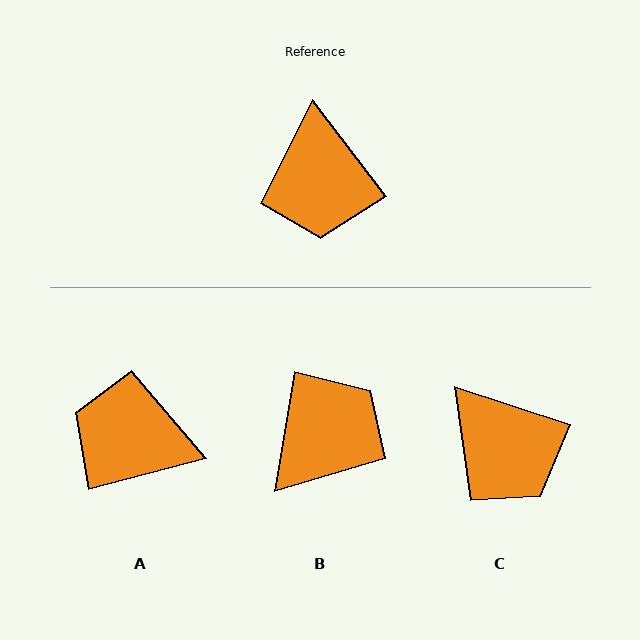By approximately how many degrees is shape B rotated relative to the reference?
Approximately 133 degrees counter-clockwise.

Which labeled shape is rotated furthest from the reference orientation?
B, about 133 degrees away.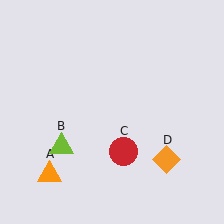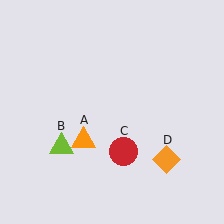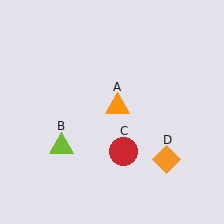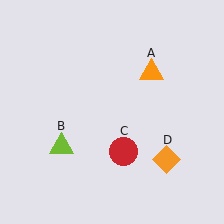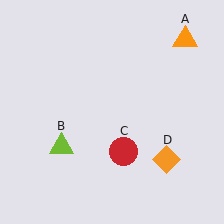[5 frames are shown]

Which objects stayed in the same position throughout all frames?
Lime triangle (object B) and red circle (object C) and orange diamond (object D) remained stationary.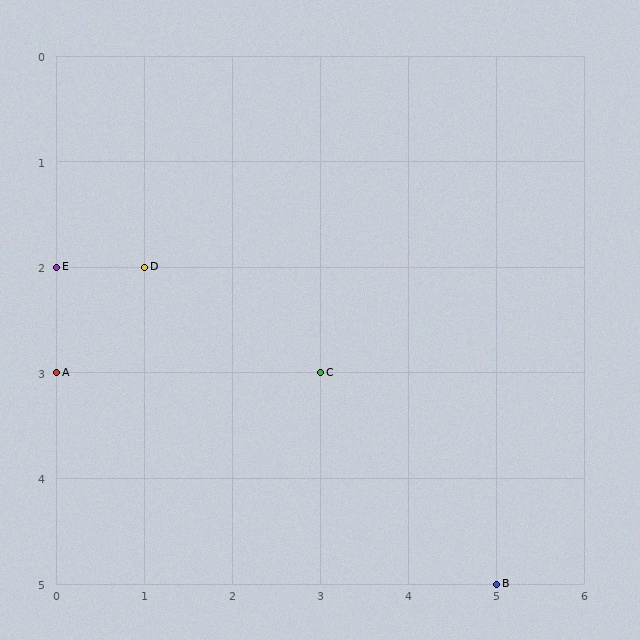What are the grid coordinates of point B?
Point B is at grid coordinates (5, 5).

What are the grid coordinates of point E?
Point E is at grid coordinates (0, 2).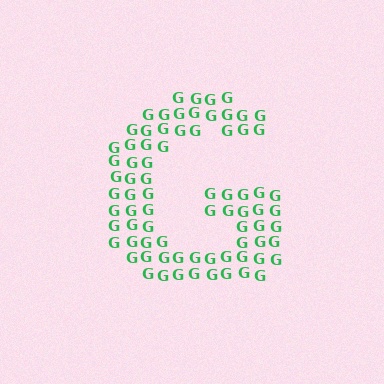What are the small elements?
The small elements are letter G's.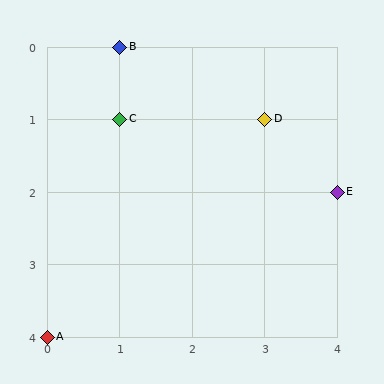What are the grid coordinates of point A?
Point A is at grid coordinates (0, 4).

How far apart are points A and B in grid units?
Points A and B are 1 column and 4 rows apart (about 4.1 grid units diagonally).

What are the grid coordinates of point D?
Point D is at grid coordinates (3, 1).